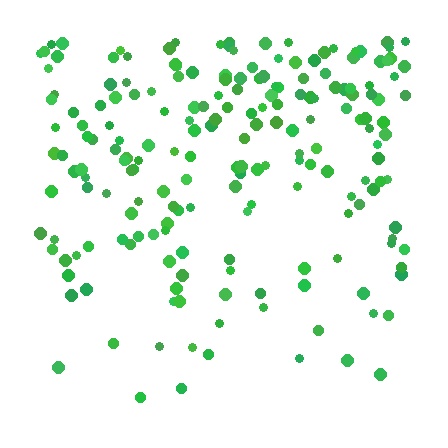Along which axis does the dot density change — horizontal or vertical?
Vertical.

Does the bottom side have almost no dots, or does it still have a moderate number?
Still a moderate number, just noticeably fewer than the top.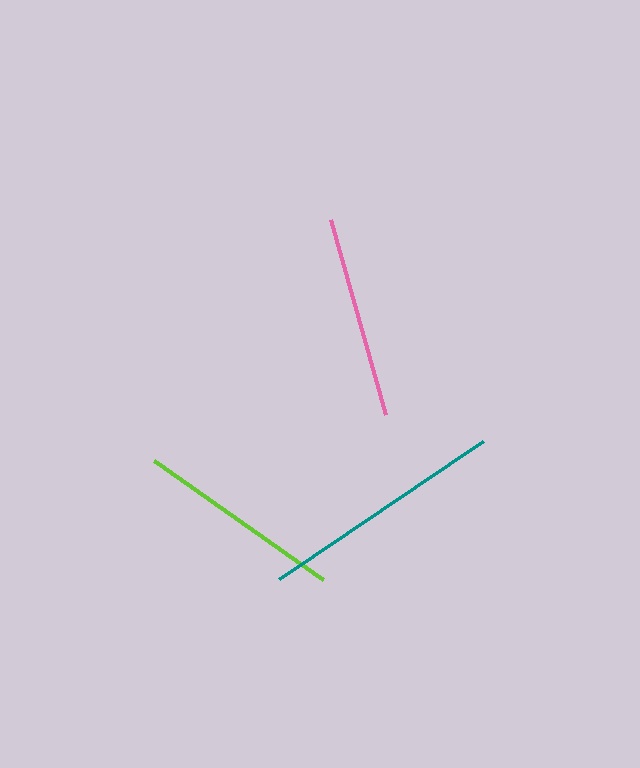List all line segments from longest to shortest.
From longest to shortest: teal, lime, pink.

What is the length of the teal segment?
The teal segment is approximately 246 pixels long.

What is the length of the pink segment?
The pink segment is approximately 202 pixels long.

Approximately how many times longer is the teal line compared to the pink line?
The teal line is approximately 1.2 times the length of the pink line.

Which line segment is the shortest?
The pink line is the shortest at approximately 202 pixels.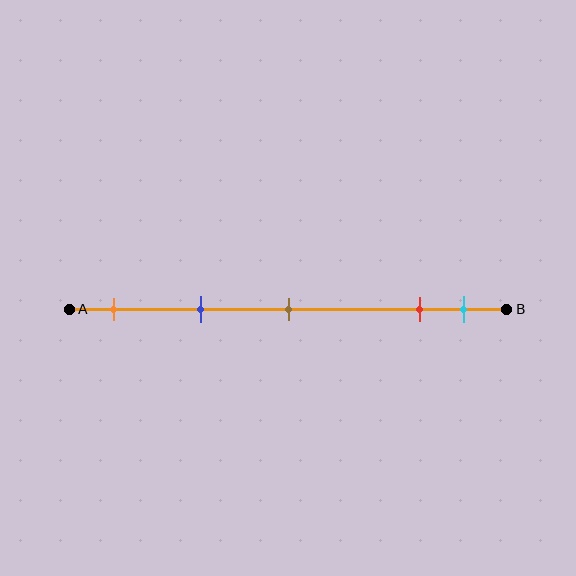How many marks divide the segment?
There are 5 marks dividing the segment.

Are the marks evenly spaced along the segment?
No, the marks are not evenly spaced.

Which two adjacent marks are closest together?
The red and cyan marks are the closest adjacent pair.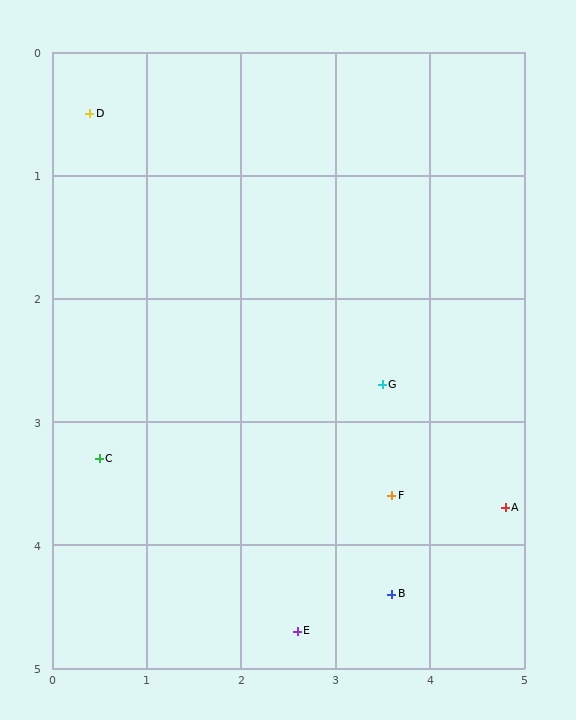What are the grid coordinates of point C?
Point C is at approximately (0.5, 3.3).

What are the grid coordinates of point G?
Point G is at approximately (3.5, 2.7).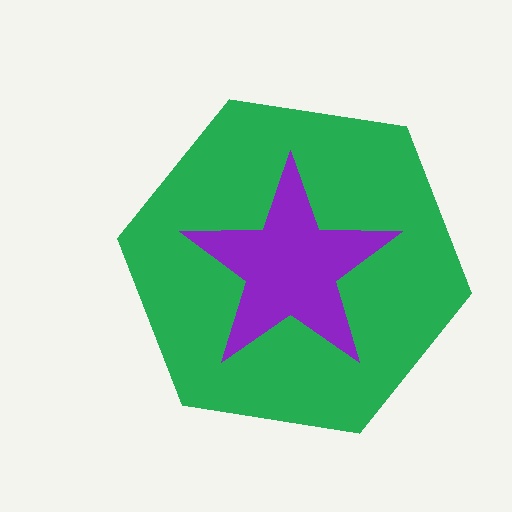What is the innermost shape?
The purple star.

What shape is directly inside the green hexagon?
The purple star.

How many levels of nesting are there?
2.